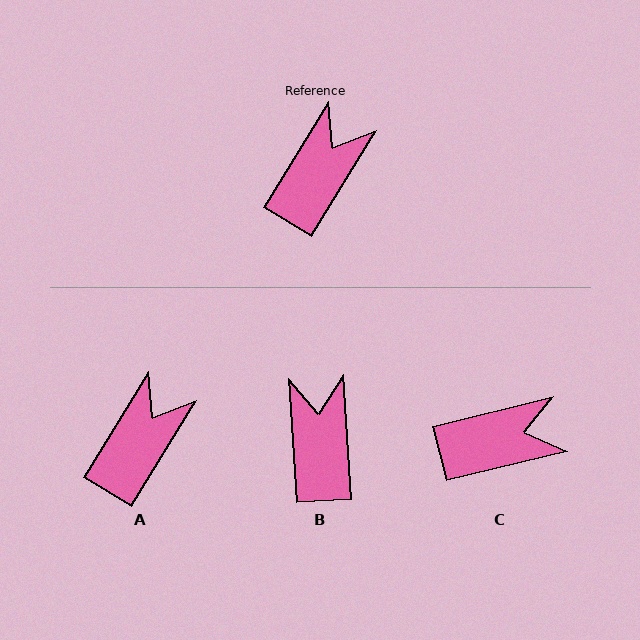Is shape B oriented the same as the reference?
No, it is off by about 35 degrees.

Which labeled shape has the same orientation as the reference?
A.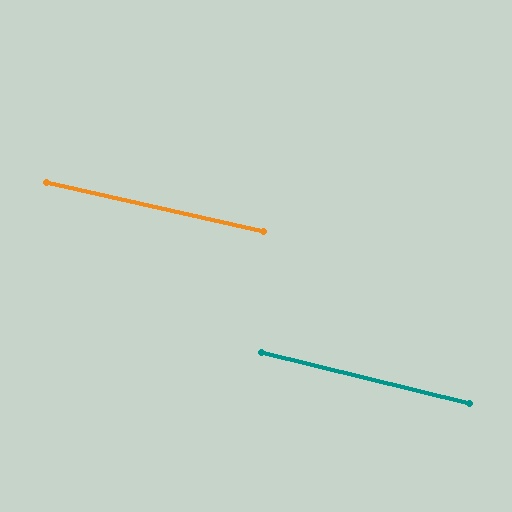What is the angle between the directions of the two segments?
Approximately 1 degree.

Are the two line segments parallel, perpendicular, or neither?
Parallel — their directions differ by only 0.8°.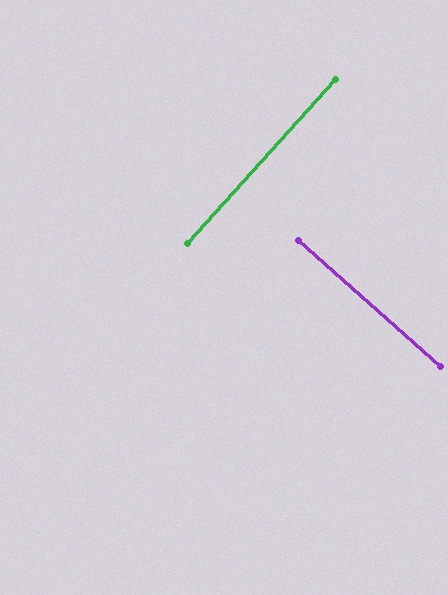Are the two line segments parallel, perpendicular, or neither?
Perpendicular — they meet at approximately 89°.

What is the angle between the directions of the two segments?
Approximately 89 degrees.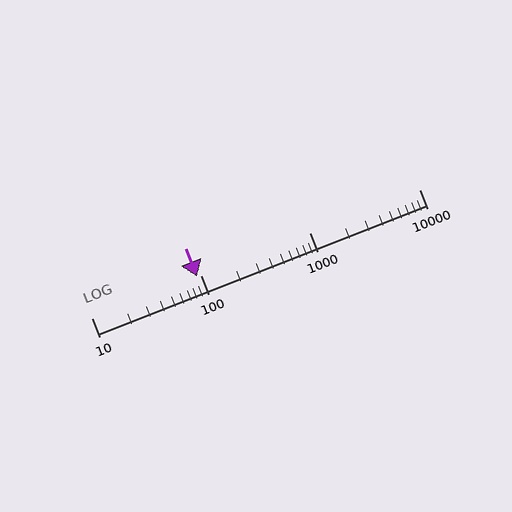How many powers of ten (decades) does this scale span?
The scale spans 3 decades, from 10 to 10000.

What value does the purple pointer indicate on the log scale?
The pointer indicates approximately 92.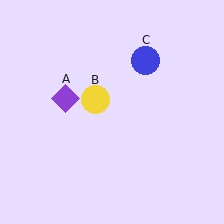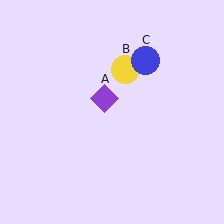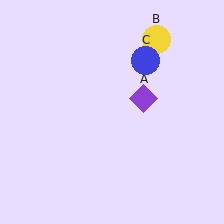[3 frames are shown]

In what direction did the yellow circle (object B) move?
The yellow circle (object B) moved up and to the right.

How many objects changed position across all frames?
2 objects changed position: purple diamond (object A), yellow circle (object B).